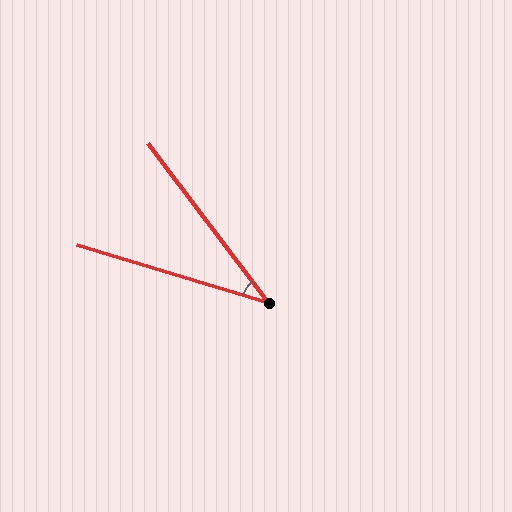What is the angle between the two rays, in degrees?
Approximately 36 degrees.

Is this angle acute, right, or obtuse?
It is acute.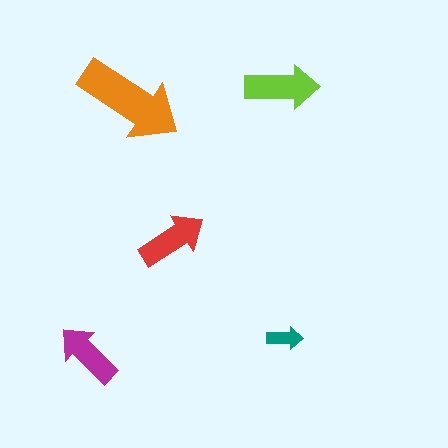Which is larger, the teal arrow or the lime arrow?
The lime one.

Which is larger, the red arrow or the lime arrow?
The lime one.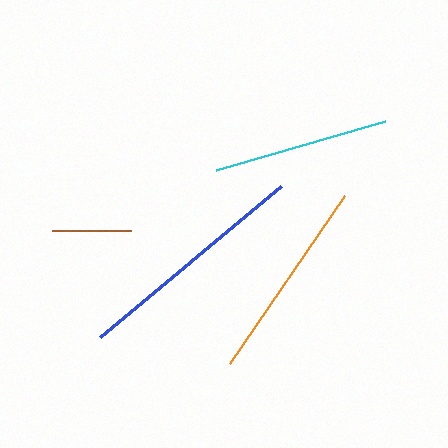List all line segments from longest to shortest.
From longest to shortest: blue, orange, cyan, brown.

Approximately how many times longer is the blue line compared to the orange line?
The blue line is approximately 1.2 times the length of the orange line.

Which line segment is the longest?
The blue line is the longest at approximately 236 pixels.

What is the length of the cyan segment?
The cyan segment is approximately 176 pixels long.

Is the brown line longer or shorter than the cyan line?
The cyan line is longer than the brown line.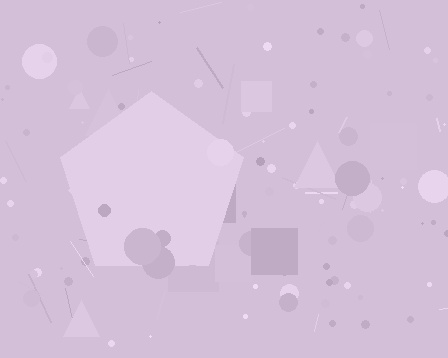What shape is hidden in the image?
A pentagon is hidden in the image.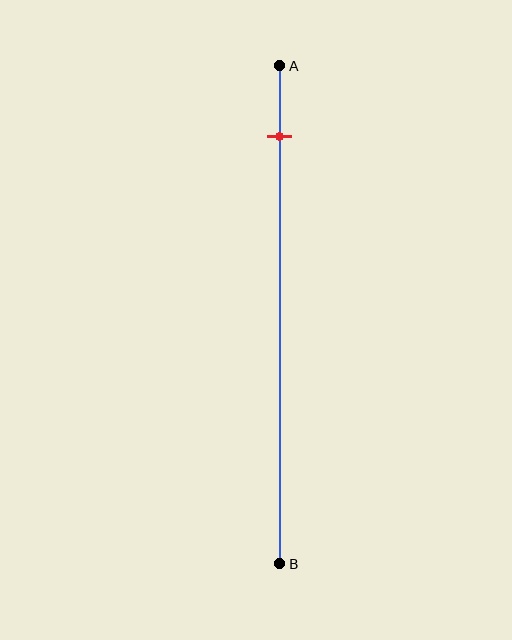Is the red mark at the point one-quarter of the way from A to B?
No, the mark is at about 15% from A, not at the 25% one-quarter point.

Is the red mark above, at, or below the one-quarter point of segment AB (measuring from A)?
The red mark is above the one-quarter point of segment AB.